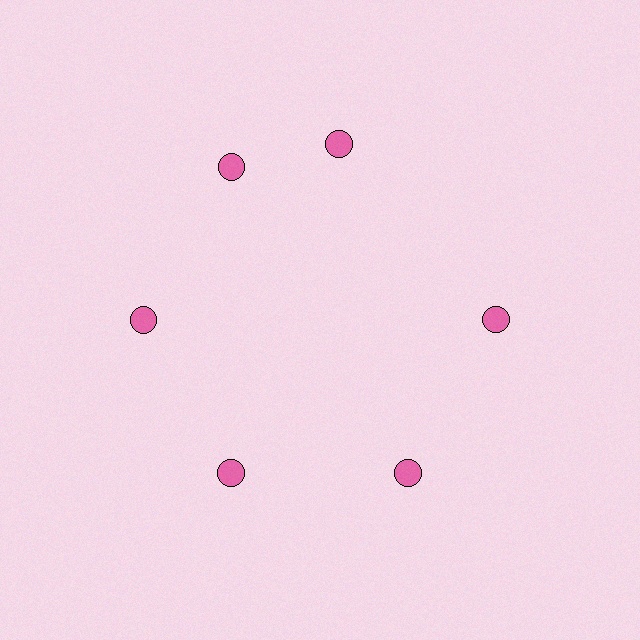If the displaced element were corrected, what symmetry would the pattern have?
It would have 6-fold rotational symmetry — the pattern would map onto itself every 60 degrees.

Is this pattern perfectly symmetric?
No. The 6 pink circles are arranged in a ring, but one element near the 1 o'clock position is rotated out of alignment along the ring, breaking the 6-fold rotational symmetry.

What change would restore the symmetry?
The symmetry would be restored by rotating it back into even spacing with its neighbors so that all 6 circles sit at equal angles and equal distance from the center.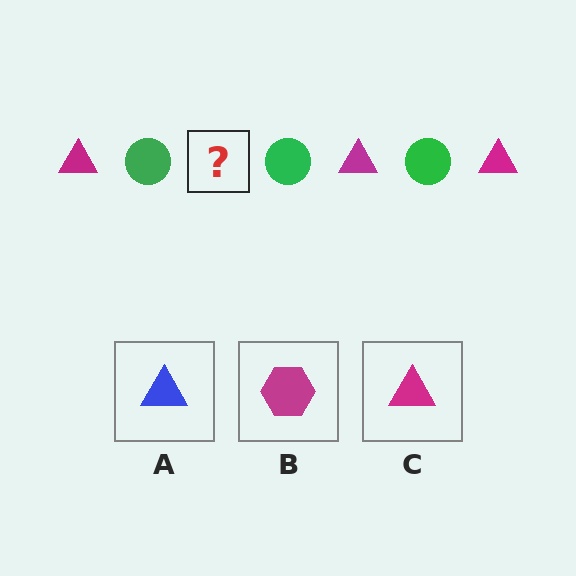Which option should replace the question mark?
Option C.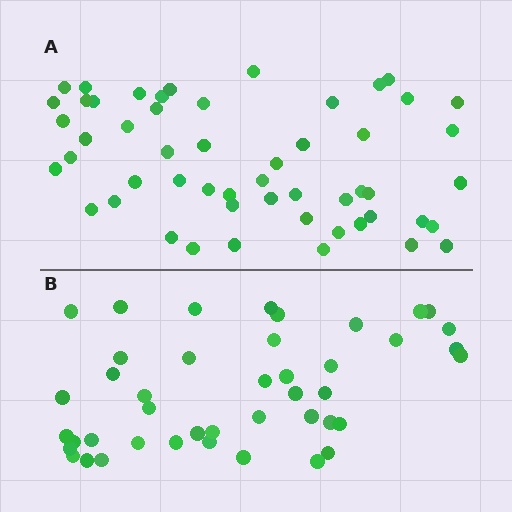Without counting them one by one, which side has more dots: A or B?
Region A (the top region) has more dots.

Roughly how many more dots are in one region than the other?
Region A has roughly 10 or so more dots than region B.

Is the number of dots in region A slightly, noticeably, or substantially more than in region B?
Region A has only slightly more — the two regions are fairly close. The ratio is roughly 1.2 to 1.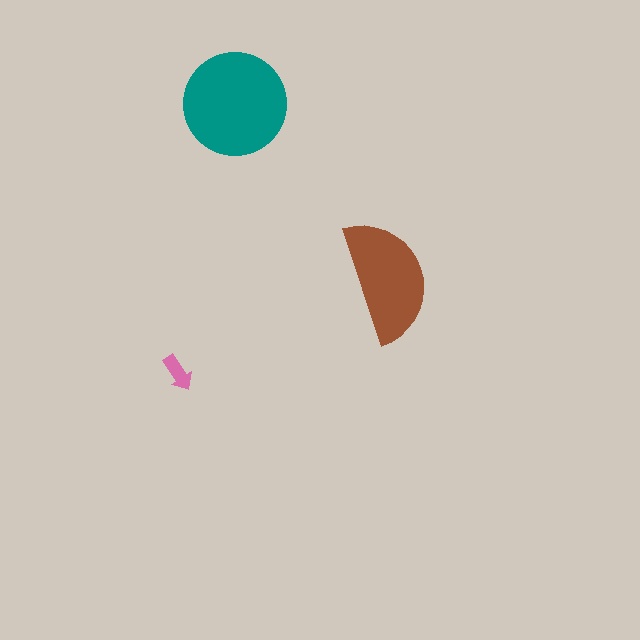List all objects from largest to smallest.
The teal circle, the brown semicircle, the pink arrow.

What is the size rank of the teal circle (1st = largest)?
1st.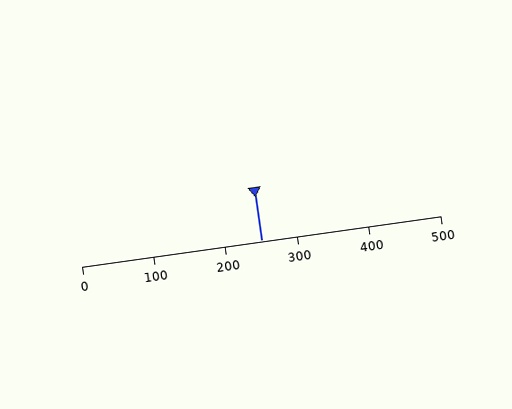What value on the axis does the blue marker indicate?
The marker indicates approximately 250.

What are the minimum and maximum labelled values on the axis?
The axis runs from 0 to 500.